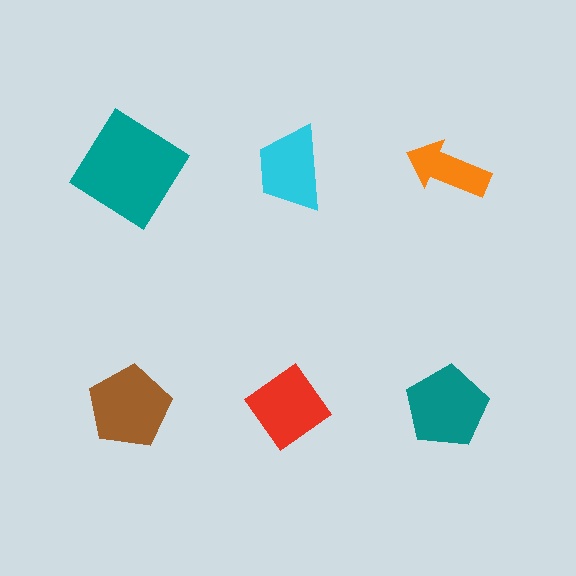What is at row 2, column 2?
A red diamond.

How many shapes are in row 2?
3 shapes.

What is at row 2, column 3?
A teal pentagon.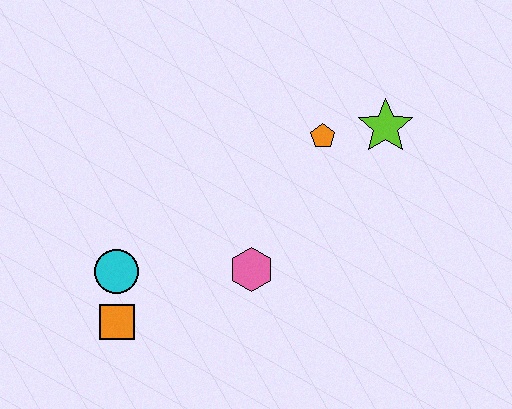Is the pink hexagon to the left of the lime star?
Yes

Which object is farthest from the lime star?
The orange square is farthest from the lime star.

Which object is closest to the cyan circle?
The orange square is closest to the cyan circle.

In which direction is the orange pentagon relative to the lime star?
The orange pentagon is to the left of the lime star.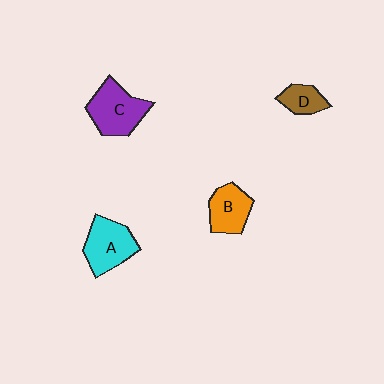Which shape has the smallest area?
Shape D (brown).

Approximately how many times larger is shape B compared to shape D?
Approximately 1.5 times.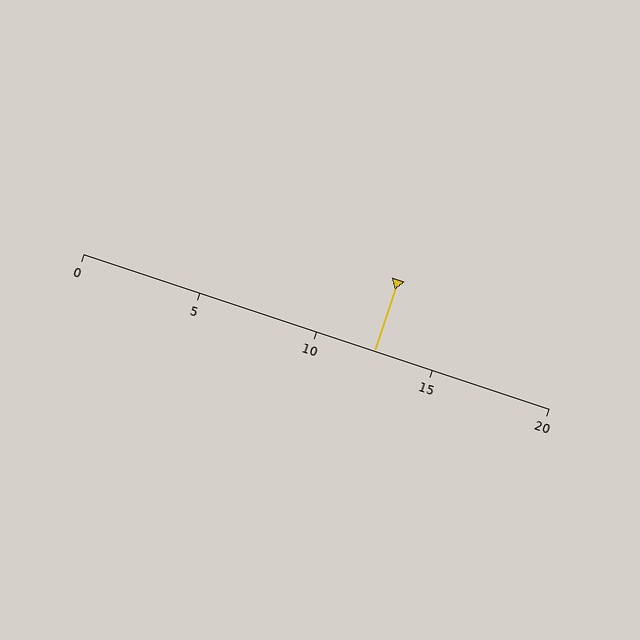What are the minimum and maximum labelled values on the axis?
The axis runs from 0 to 20.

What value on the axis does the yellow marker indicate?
The marker indicates approximately 12.5.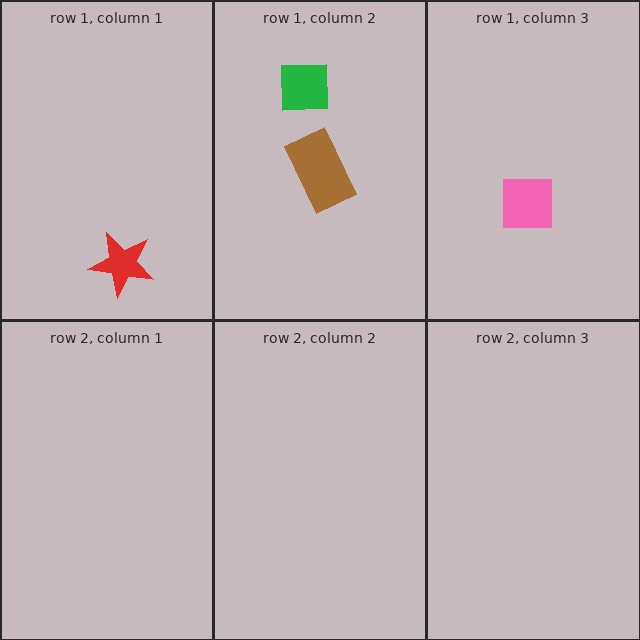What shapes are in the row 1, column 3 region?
The pink square.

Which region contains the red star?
The row 1, column 1 region.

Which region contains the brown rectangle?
The row 1, column 2 region.